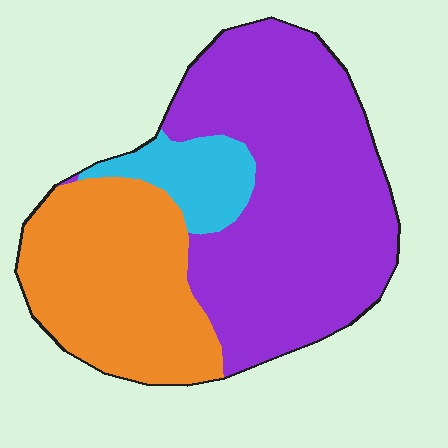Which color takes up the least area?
Cyan, at roughly 10%.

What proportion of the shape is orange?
Orange covers roughly 35% of the shape.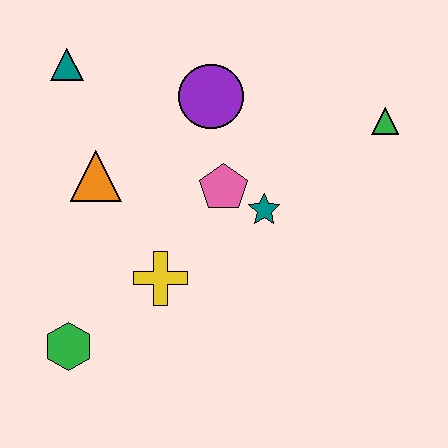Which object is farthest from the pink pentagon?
The green hexagon is farthest from the pink pentagon.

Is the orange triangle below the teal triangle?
Yes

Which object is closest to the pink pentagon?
The teal star is closest to the pink pentagon.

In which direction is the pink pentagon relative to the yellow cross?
The pink pentagon is above the yellow cross.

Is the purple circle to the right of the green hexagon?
Yes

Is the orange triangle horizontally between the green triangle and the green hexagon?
Yes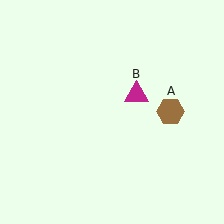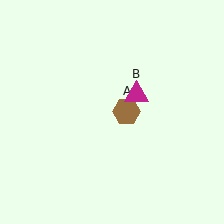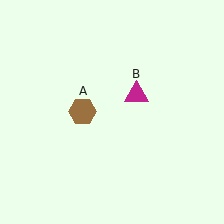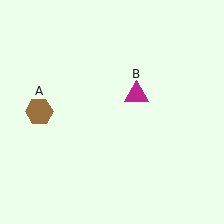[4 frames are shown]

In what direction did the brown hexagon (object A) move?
The brown hexagon (object A) moved left.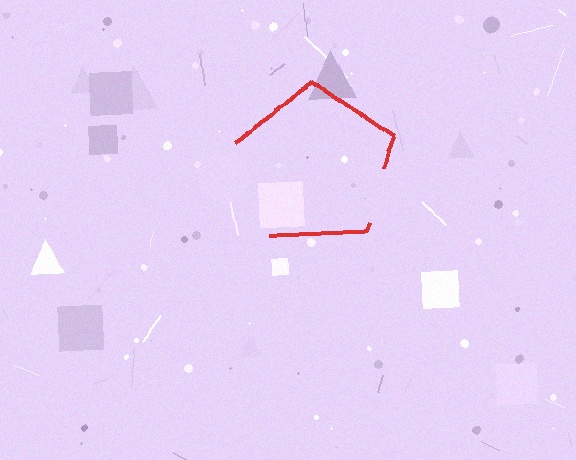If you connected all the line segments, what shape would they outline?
They would outline a pentagon.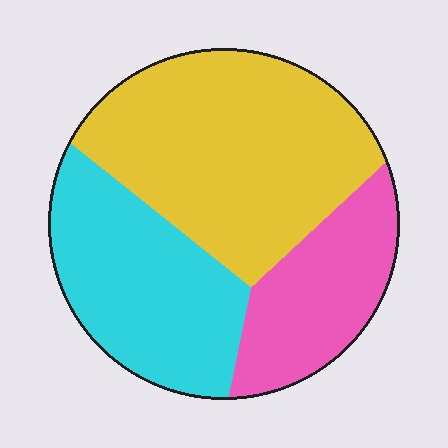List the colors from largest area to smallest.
From largest to smallest: yellow, cyan, pink.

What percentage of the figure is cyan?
Cyan covers roughly 30% of the figure.